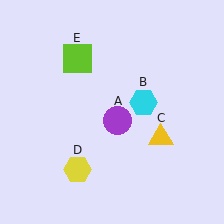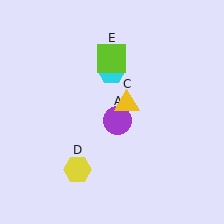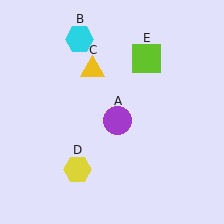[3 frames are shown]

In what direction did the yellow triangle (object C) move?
The yellow triangle (object C) moved up and to the left.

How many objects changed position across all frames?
3 objects changed position: cyan hexagon (object B), yellow triangle (object C), lime square (object E).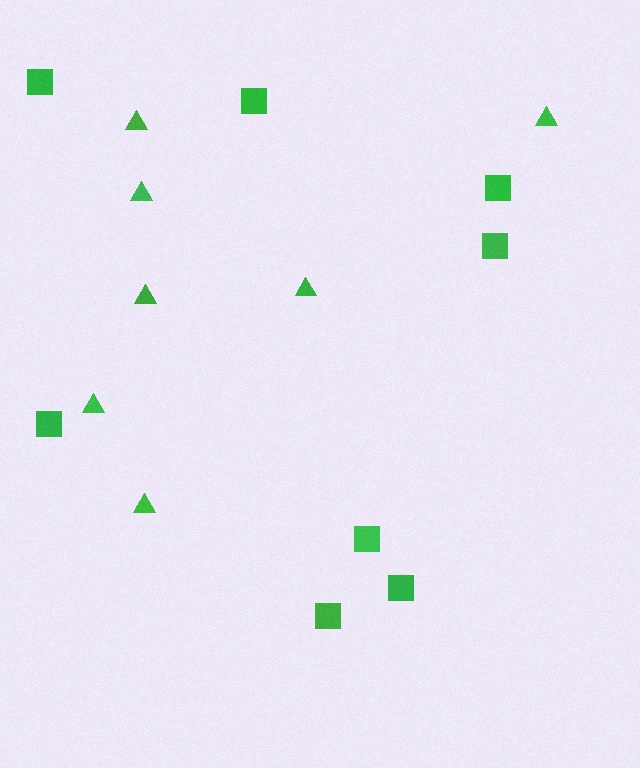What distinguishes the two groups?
There are 2 groups: one group of squares (8) and one group of triangles (7).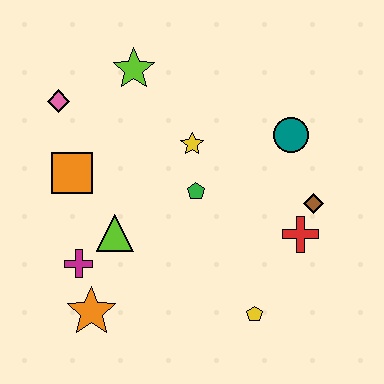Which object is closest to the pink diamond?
The orange square is closest to the pink diamond.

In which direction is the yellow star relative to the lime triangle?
The yellow star is above the lime triangle.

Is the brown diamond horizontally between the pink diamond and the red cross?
No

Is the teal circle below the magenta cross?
No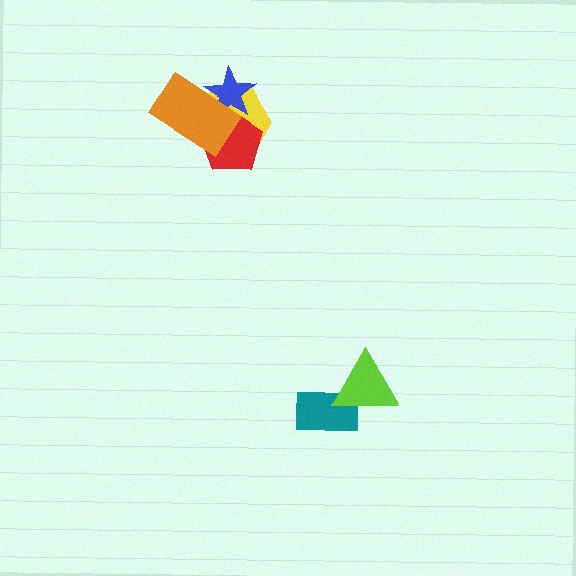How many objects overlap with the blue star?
3 objects overlap with the blue star.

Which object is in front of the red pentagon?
The orange rectangle is in front of the red pentagon.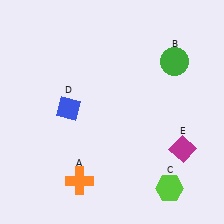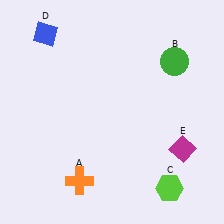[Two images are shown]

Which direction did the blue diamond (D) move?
The blue diamond (D) moved up.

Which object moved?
The blue diamond (D) moved up.